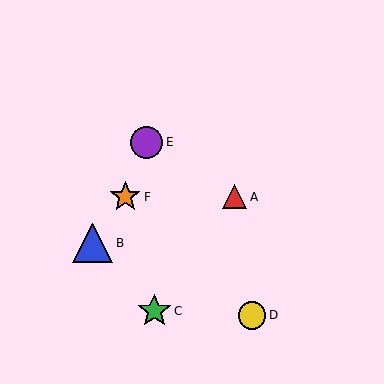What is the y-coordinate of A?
Object A is at y≈197.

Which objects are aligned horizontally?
Objects A, F are aligned horizontally.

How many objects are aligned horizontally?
2 objects (A, F) are aligned horizontally.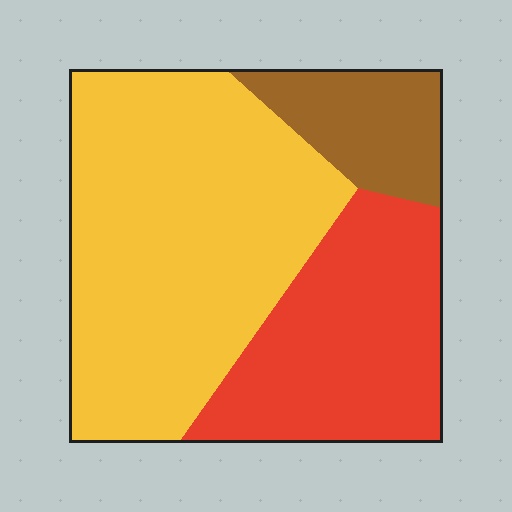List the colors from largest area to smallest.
From largest to smallest: yellow, red, brown.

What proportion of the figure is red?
Red takes up about one third (1/3) of the figure.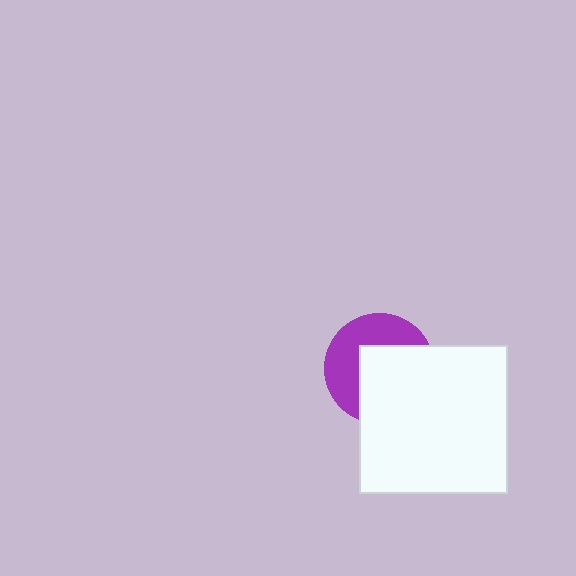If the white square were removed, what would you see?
You would see the complete purple circle.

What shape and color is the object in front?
The object in front is a white square.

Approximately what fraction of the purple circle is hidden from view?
Roughly 54% of the purple circle is hidden behind the white square.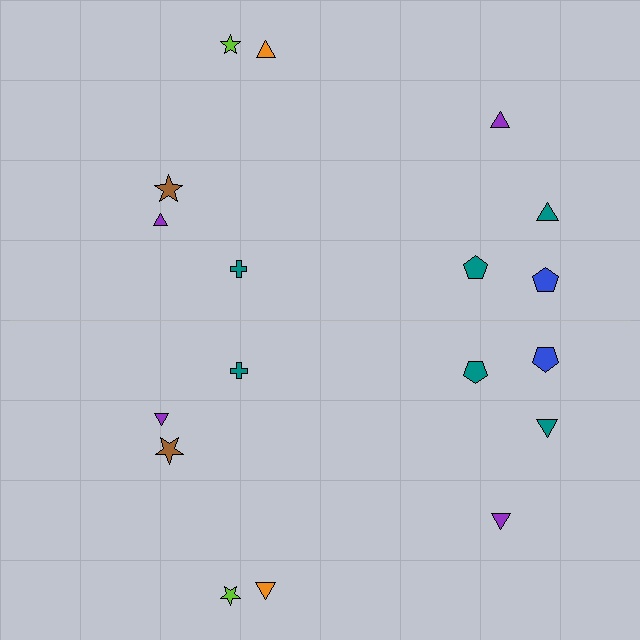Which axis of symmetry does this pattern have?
The pattern has a horizontal axis of symmetry running through the center of the image.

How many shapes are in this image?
There are 18 shapes in this image.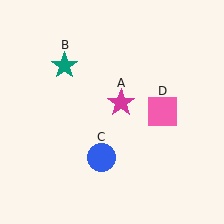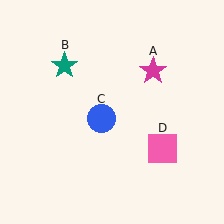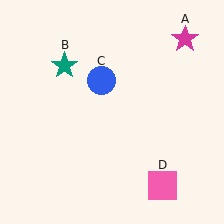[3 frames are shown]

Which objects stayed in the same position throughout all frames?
Teal star (object B) remained stationary.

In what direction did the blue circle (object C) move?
The blue circle (object C) moved up.